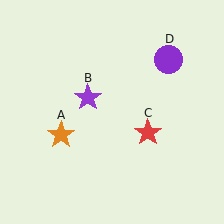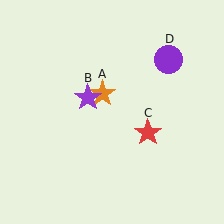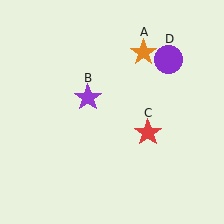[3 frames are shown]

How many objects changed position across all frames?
1 object changed position: orange star (object A).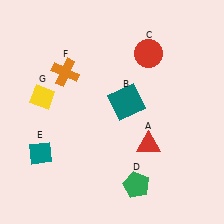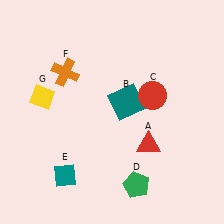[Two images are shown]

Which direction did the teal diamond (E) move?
The teal diamond (E) moved right.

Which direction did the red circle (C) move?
The red circle (C) moved down.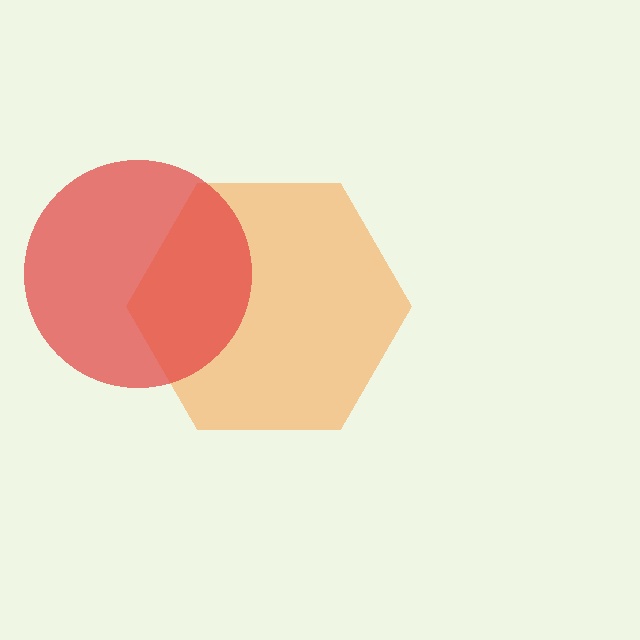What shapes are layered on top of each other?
The layered shapes are: an orange hexagon, a red circle.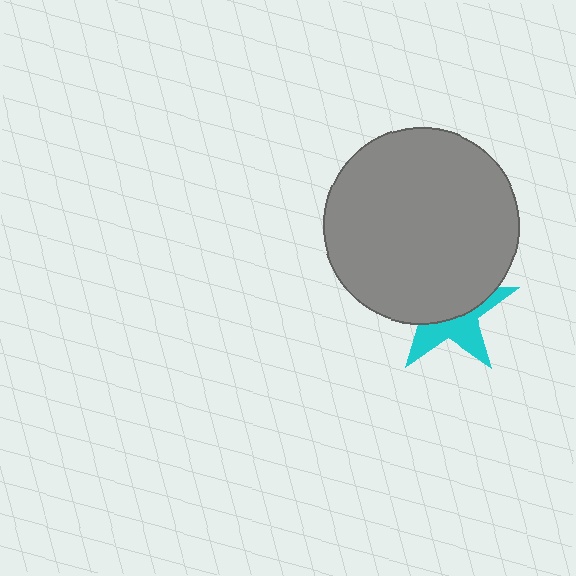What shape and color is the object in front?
The object in front is a gray circle.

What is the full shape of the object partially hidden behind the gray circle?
The partially hidden object is a cyan star.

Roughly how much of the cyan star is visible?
A small part of it is visible (roughly 42%).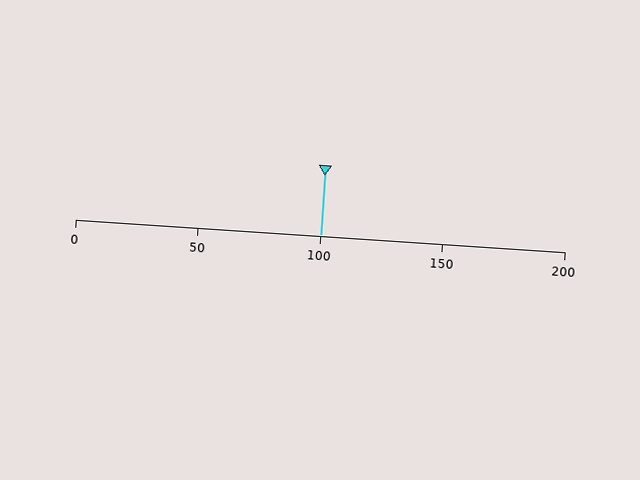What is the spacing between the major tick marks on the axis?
The major ticks are spaced 50 apart.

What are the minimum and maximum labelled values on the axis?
The axis runs from 0 to 200.